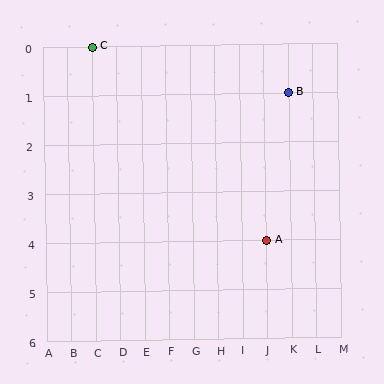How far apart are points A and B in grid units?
Points A and B are 1 column and 3 rows apart (about 3.2 grid units diagonally).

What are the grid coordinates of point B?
Point B is at grid coordinates (K, 1).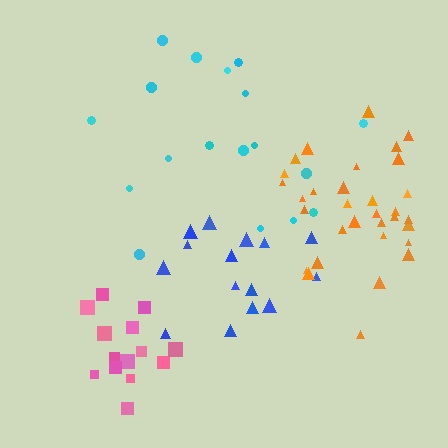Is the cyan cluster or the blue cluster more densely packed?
Blue.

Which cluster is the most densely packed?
Orange.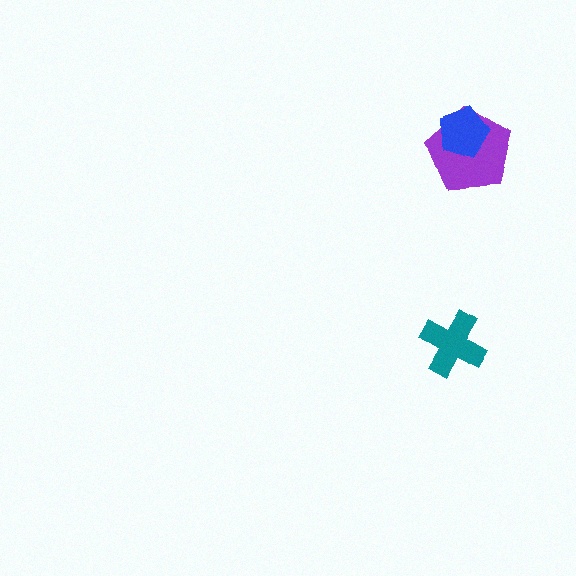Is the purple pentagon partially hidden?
Yes, it is partially covered by another shape.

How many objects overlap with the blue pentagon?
1 object overlaps with the blue pentagon.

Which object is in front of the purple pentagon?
The blue pentagon is in front of the purple pentagon.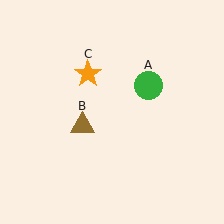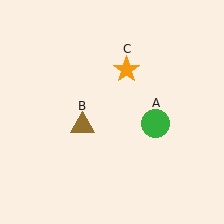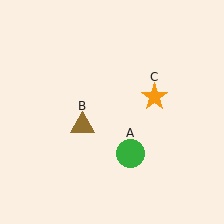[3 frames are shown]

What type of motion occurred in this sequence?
The green circle (object A), orange star (object C) rotated clockwise around the center of the scene.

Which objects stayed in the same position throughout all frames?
Brown triangle (object B) remained stationary.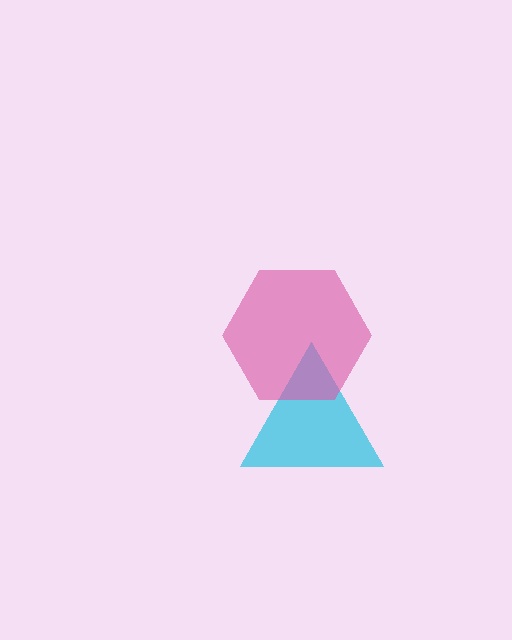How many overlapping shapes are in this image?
There are 2 overlapping shapes in the image.